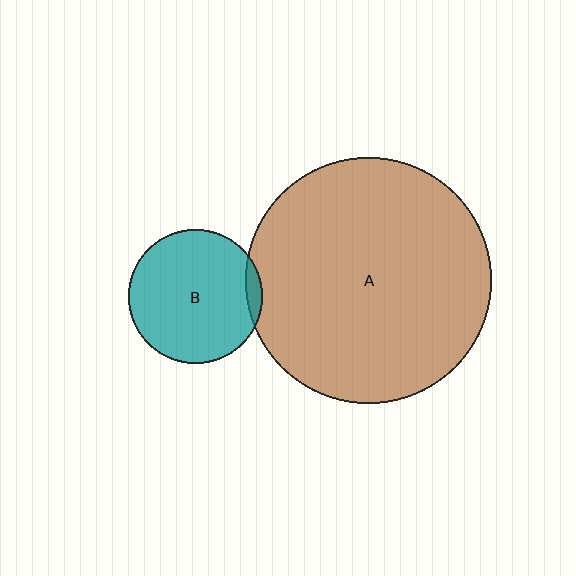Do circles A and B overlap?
Yes.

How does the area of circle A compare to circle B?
Approximately 3.4 times.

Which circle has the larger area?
Circle A (brown).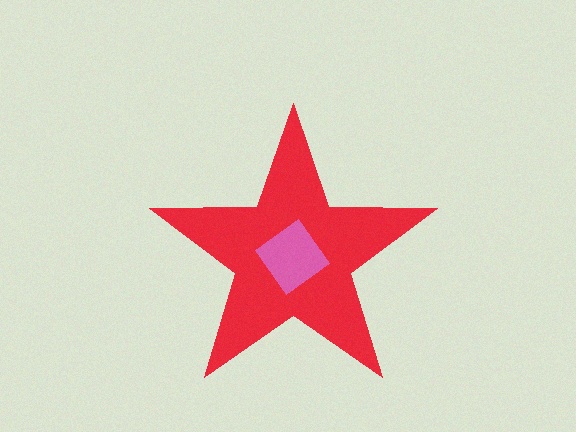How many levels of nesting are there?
2.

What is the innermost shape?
The pink diamond.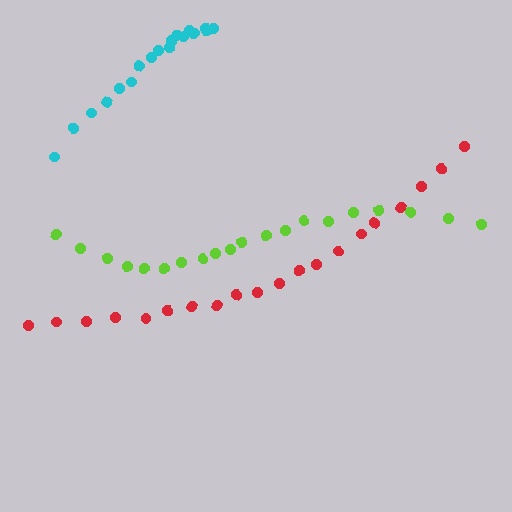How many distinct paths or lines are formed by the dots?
There are 3 distinct paths.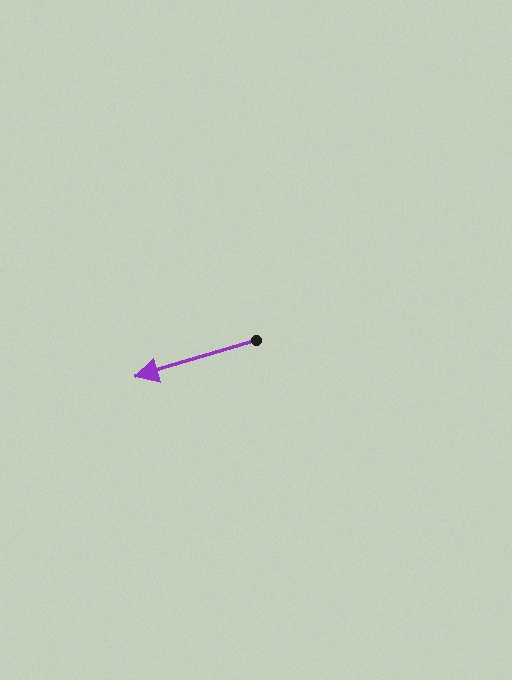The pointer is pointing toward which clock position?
Roughly 8 o'clock.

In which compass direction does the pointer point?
West.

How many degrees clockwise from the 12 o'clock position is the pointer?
Approximately 253 degrees.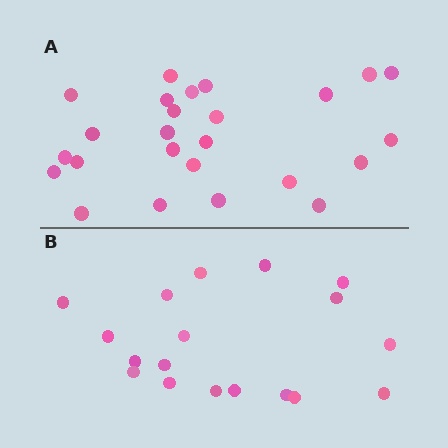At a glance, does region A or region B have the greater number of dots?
Region A (the top region) has more dots.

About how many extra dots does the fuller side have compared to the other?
Region A has roughly 8 or so more dots than region B.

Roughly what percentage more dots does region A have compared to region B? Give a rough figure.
About 40% more.